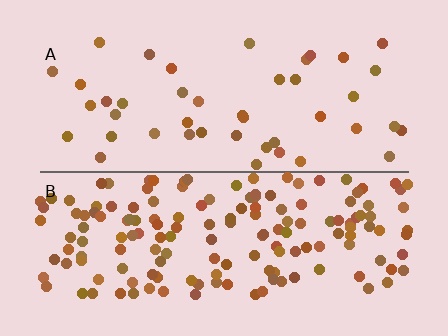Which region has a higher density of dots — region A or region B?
B (the bottom).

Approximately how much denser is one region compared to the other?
Approximately 3.7× — region B over region A.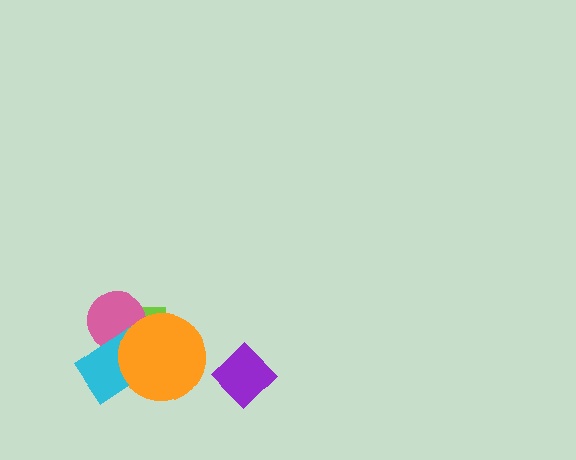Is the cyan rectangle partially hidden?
Yes, it is partially covered by another shape.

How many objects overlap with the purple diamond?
0 objects overlap with the purple diamond.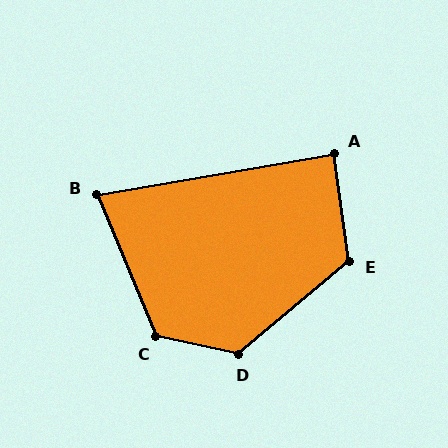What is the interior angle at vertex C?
Approximately 125 degrees (obtuse).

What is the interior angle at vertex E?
Approximately 122 degrees (obtuse).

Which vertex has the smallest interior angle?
B, at approximately 77 degrees.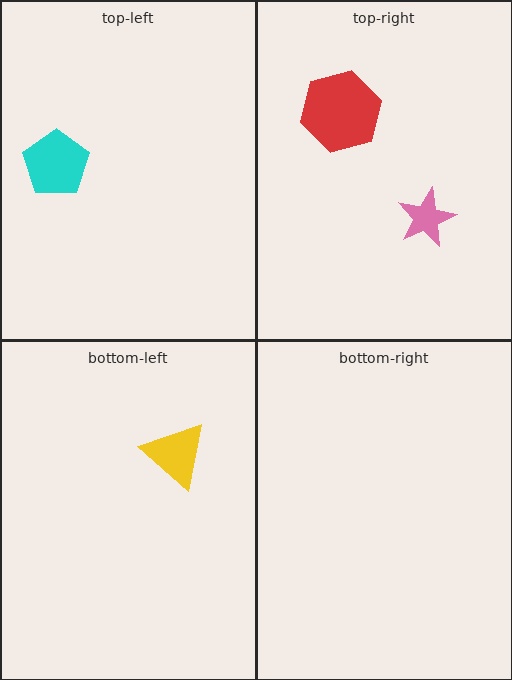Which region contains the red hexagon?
The top-right region.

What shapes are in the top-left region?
The cyan pentagon.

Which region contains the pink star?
The top-right region.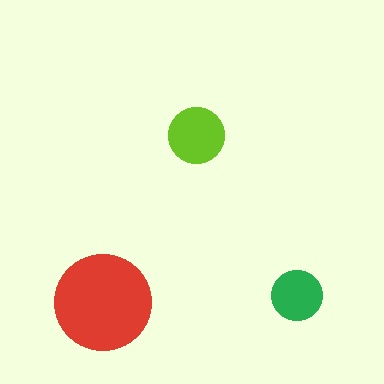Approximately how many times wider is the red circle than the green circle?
About 2 times wider.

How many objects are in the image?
There are 3 objects in the image.